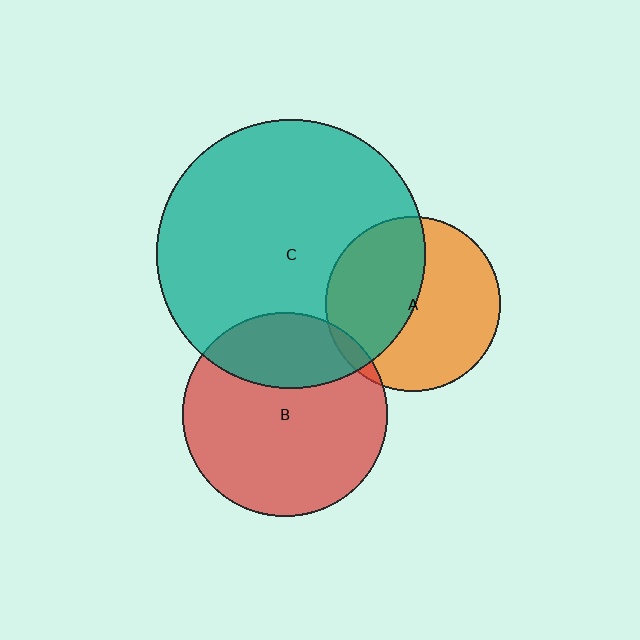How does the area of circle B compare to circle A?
Approximately 1.4 times.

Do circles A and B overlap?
Yes.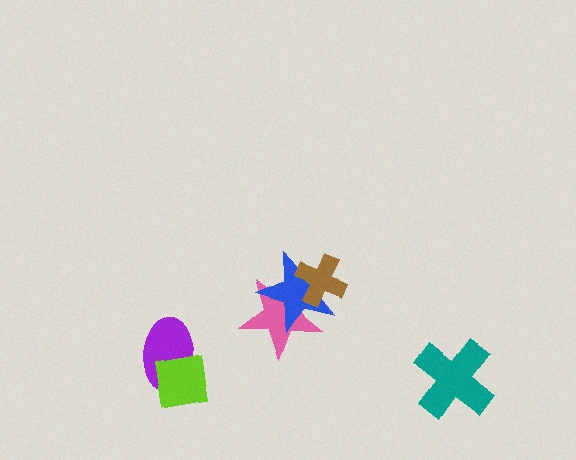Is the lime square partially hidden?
No, no other shape covers it.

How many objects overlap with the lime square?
1 object overlaps with the lime square.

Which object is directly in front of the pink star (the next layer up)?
The blue star is directly in front of the pink star.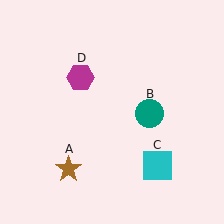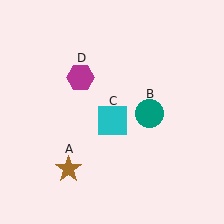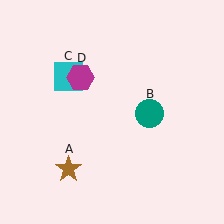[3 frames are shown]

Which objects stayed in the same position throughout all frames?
Brown star (object A) and teal circle (object B) and magenta hexagon (object D) remained stationary.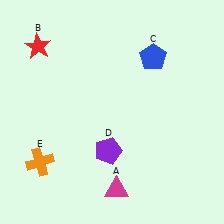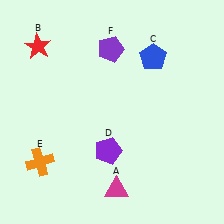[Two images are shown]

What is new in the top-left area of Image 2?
A purple pentagon (F) was added in the top-left area of Image 2.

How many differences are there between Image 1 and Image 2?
There is 1 difference between the two images.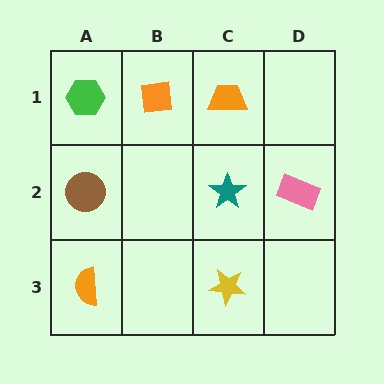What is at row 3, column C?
A yellow star.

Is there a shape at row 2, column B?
No, that cell is empty.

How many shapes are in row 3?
2 shapes.